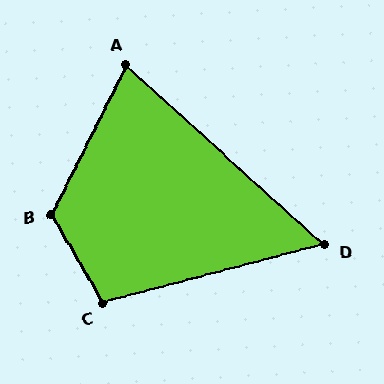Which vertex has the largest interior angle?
B, at approximately 123 degrees.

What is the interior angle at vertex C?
Approximately 105 degrees (obtuse).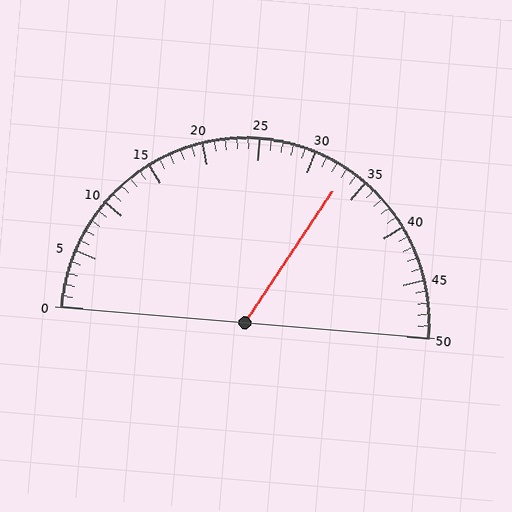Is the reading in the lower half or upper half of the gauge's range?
The reading is in the upper half of the range (0 to 50).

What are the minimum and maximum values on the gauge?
The gauge ranges from 0 to 50.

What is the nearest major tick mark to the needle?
The nearest major tick mark is 35.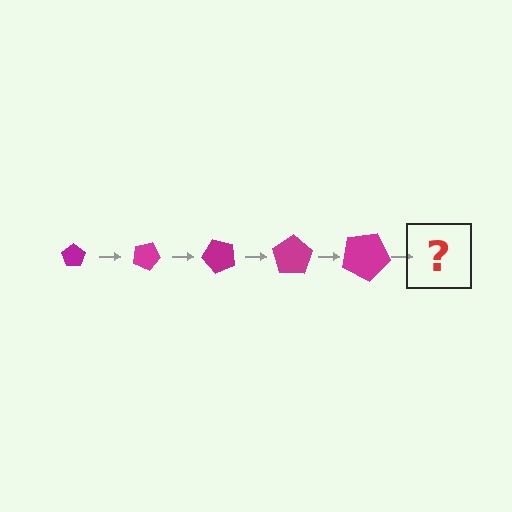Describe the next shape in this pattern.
It should be a pentagon, larger than the previous one and rotated 125 degrees from the start.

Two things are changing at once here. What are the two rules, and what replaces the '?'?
The two rules are that the pentagon grows larger each step and it rotates 25 degrees each step. The '?' should be a pentagon, larger than the previous one and rotated 125 degrees from the start.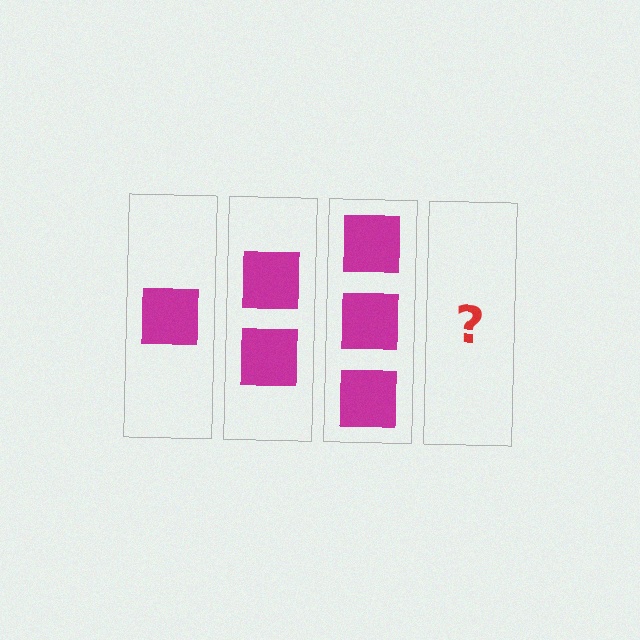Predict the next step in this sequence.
The next step is 4 squares.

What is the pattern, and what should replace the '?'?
The pattern is that each step adds one more square. The '?' should be 4 squares.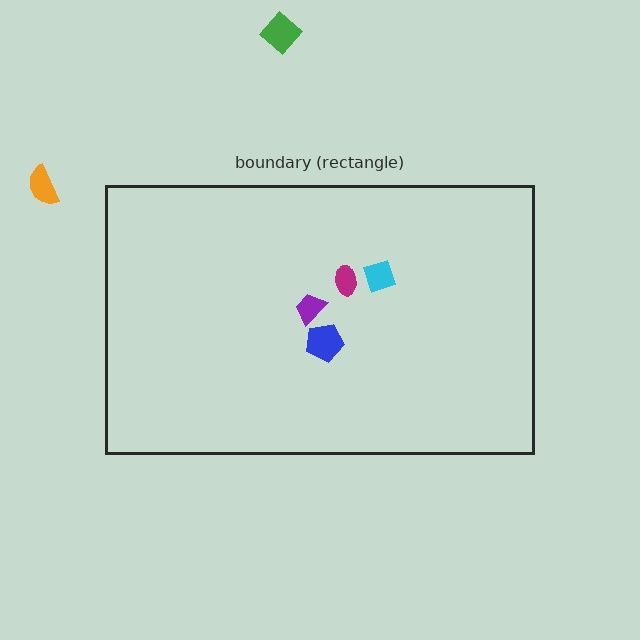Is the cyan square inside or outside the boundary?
Inside.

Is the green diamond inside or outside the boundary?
Outside.